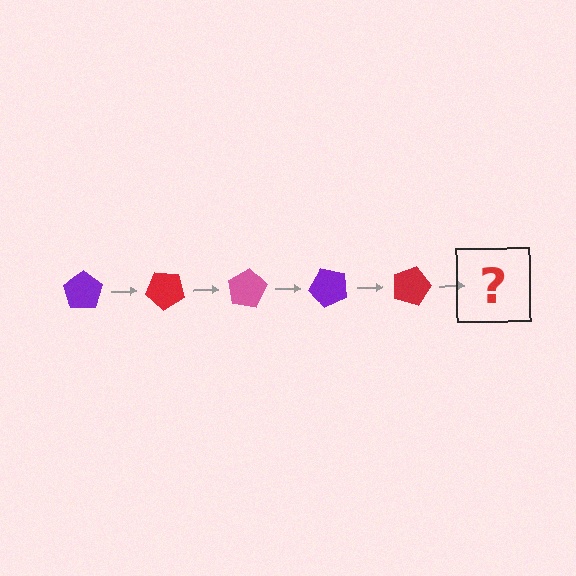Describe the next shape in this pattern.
It should be a pink pentagon, rotated 200 degrees from the start.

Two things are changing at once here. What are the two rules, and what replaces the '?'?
The two rules are that it rotates 40 degrees each step and the color cycles through purple, red, and pink. The '?' should be a pink pentagon, rotated 200 degrees from the start.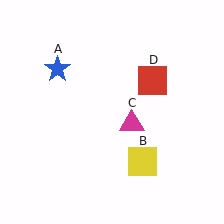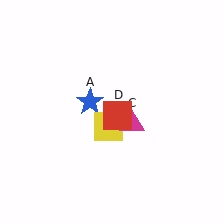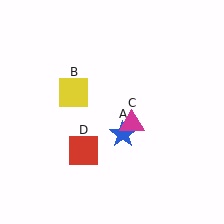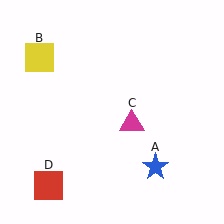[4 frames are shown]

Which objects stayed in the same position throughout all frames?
Magenta triangle (object C) remained stationary.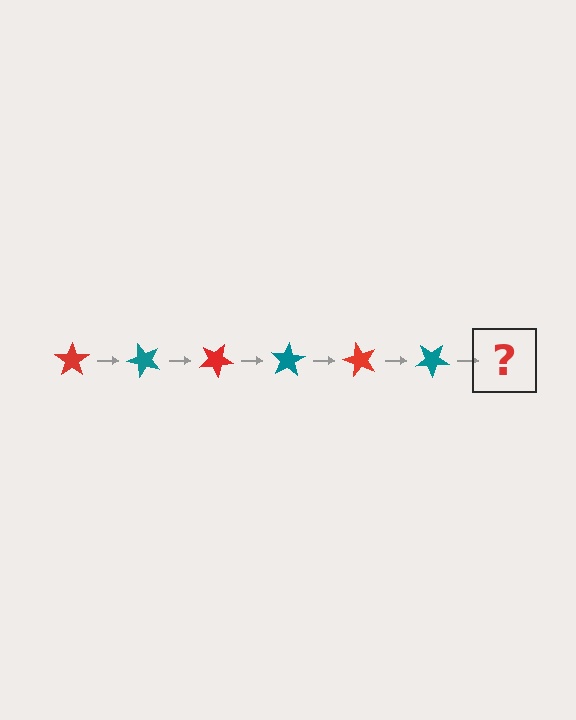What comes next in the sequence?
The next element should be a red star, rotated 300 degrees from the start.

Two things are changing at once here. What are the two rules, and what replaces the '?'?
The two rules are that it rotates 50 degrees each step and the color cycles through red and teal. The '?' should be a red star, rotated 300 degrees from the start.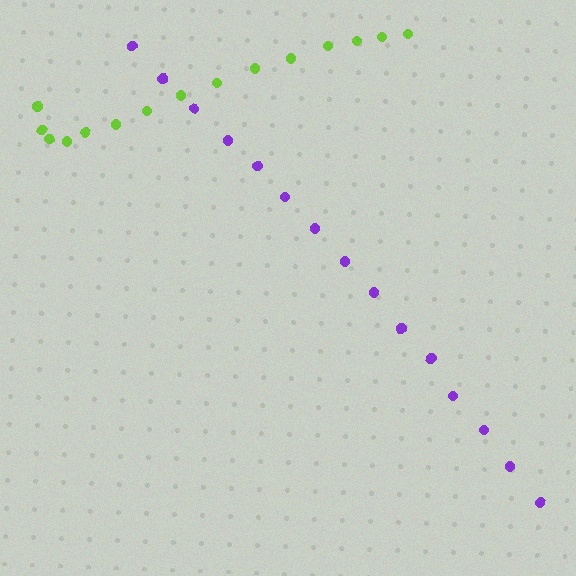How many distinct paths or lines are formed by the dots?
There are 2 distinct paths.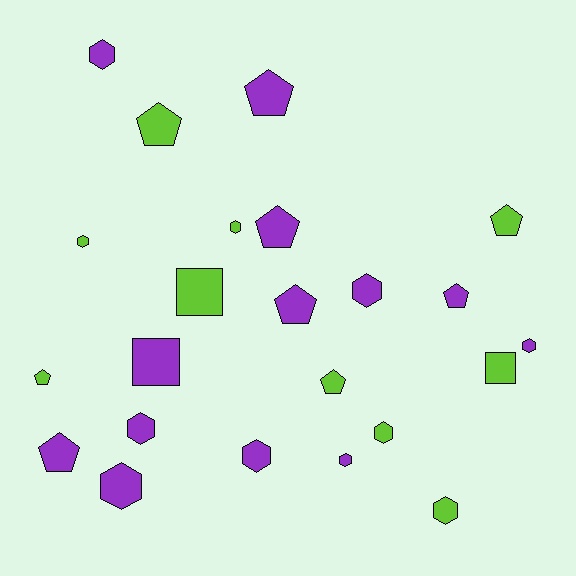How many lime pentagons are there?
There are 4 lime pentagons.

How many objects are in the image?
There are 23 objects.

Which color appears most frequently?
Purple, with 13 objects.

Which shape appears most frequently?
Hexagon, with 11 objects.